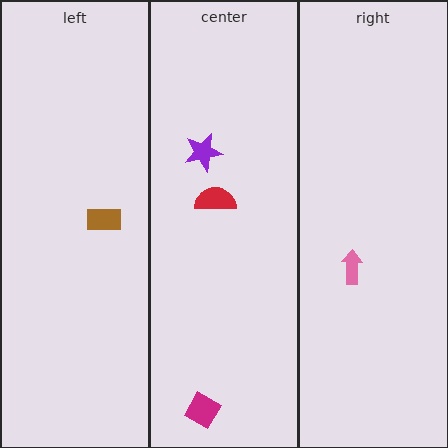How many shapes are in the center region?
3.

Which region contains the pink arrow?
The right region.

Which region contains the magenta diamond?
The center region.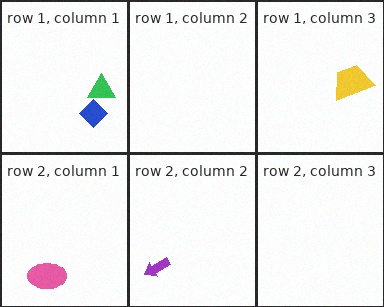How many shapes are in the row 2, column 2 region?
1.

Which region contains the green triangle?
The row 1, column 1 region.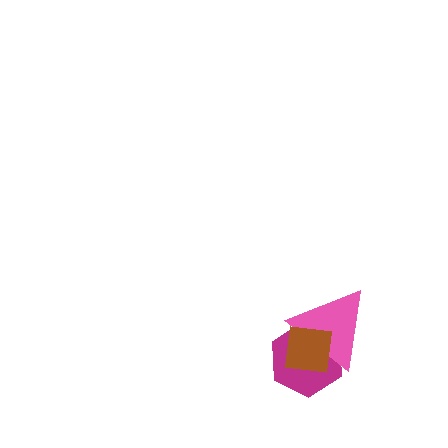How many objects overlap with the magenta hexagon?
2 objects overlap with the magenta hexagon.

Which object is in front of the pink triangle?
The brown square is in front of the pink triangle.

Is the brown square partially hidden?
No, no other shape covers it.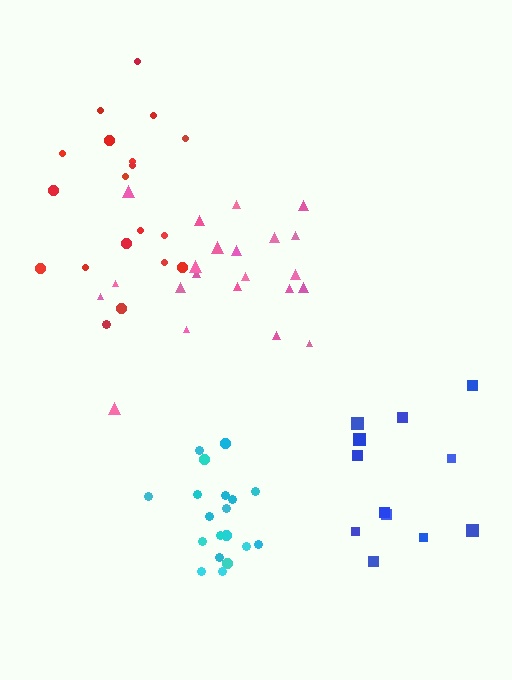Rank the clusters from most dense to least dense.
cyan, pink, red, blue.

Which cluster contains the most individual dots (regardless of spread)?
Pink (22).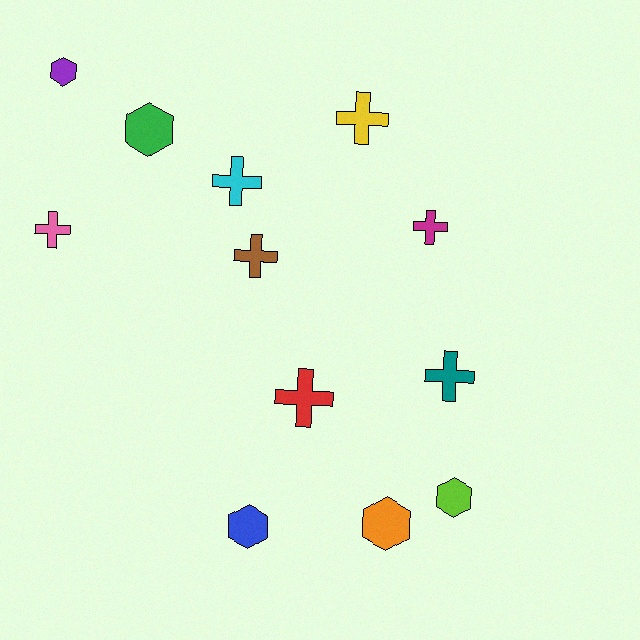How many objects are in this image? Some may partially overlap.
There are 12 objects.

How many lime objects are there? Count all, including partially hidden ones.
There is 1 lime object.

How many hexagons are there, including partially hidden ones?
There are 5 hexagons.